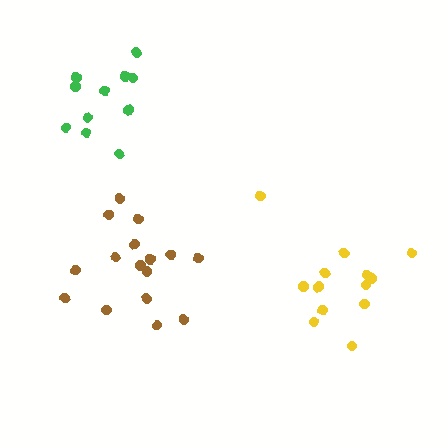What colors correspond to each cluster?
The clusters are colored: brown, yellow, green.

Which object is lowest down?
The brown cluster is bottommost.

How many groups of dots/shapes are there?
There are 3 groups.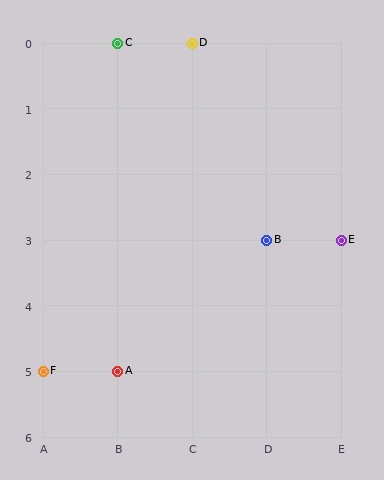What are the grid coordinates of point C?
Point C is at grid coordinates (B, 0).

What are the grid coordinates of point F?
Point F is at grid coordinates (A, 5).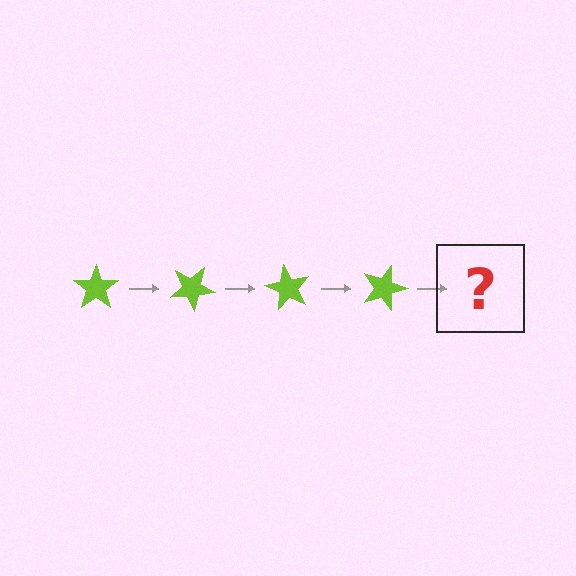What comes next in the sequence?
The next element should be a lime star rotated 120 degrees.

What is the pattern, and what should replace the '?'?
The pattern is that the star rotates 30 degrees each step. The '?' should be a lime star rotated 120 degrees.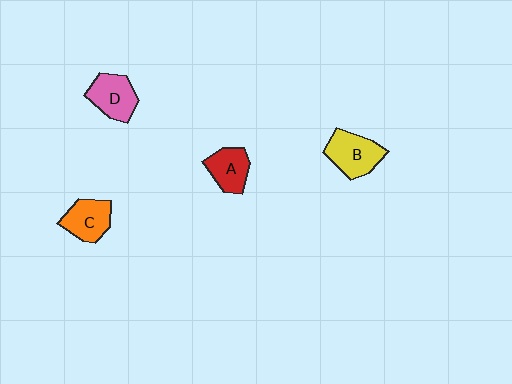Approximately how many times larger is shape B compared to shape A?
Approximately 1.3 times.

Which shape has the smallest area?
Shape A (red).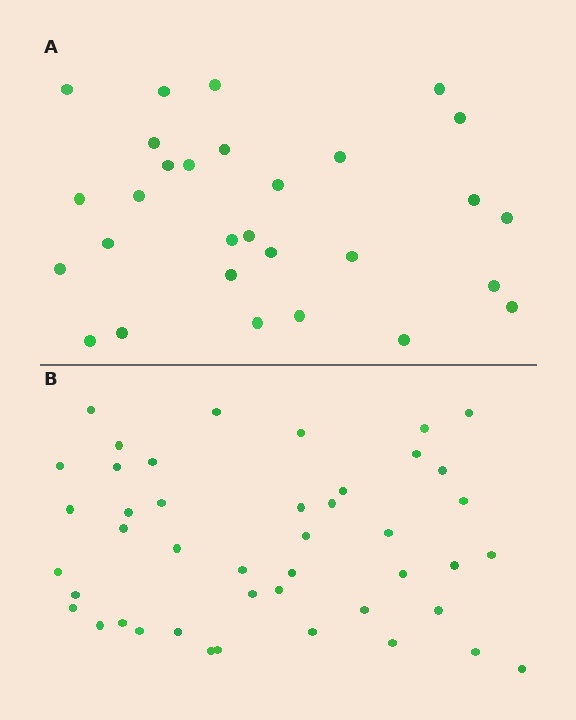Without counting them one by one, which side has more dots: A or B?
Region B (the bottom region) has more dots.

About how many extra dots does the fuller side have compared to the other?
Region B has approximately 15 more dots than region A.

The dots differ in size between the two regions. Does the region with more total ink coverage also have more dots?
No. Region A has more total ink coverage because its dots are larger, but region B actually contains more individual dots. Total area can be misleading — the number of items is what matters here.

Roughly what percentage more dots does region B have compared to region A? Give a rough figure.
About 50% more.